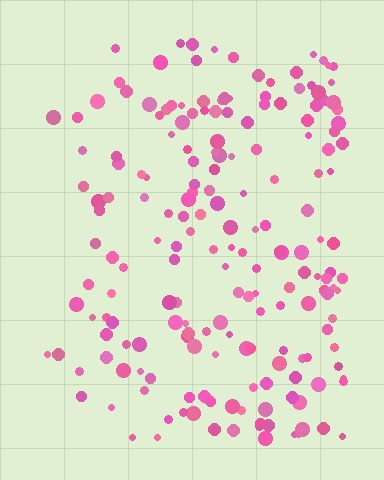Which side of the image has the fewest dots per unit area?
The left.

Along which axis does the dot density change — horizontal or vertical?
Horizontal.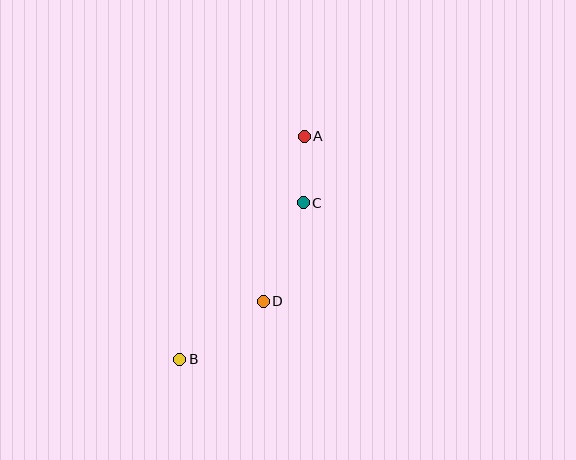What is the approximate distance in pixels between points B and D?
The distance between B and D is approximately 102 pixels.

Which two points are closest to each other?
Points A and C are closest to each other.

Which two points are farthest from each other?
Points A and B are farthest from each other.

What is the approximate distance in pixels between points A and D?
The distance between A and D is approximately 170 pixels.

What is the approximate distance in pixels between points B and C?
The distance between B and C is approximately 199 pixels.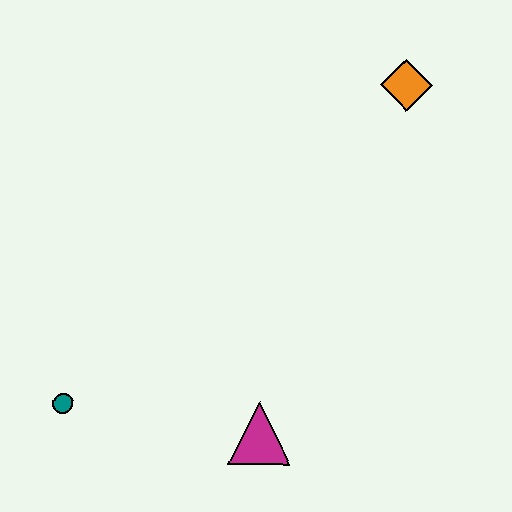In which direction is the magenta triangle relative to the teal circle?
The magenta triangle is to the right of the teal circle.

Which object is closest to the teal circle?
The magenta triangle is closest to the teal circle.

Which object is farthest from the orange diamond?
The teal circle is farthest from the orange diamond.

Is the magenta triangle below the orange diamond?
Yes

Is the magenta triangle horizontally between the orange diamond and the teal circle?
Yes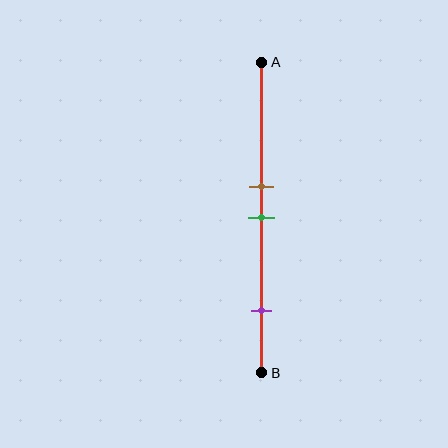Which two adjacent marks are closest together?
The brown and green marks are the closest adjacent pair.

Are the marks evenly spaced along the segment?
No, the marks are not evenly spaced.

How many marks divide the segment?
There are 3 marks dividing the segment.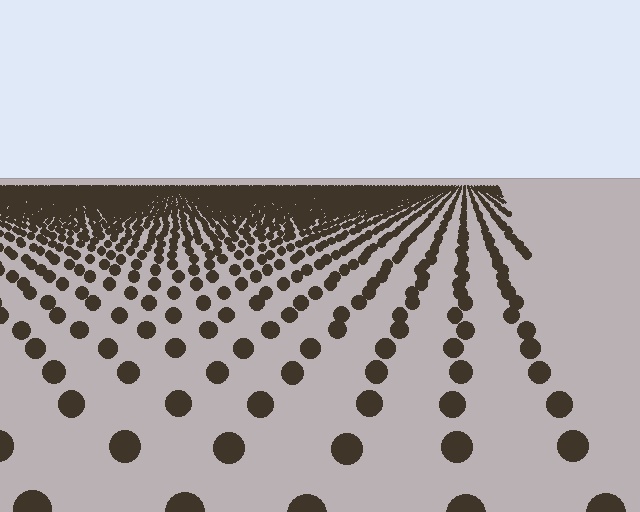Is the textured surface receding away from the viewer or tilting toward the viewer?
The surface is receding away from the viewer. Texture elements get smaller and denser toward the top.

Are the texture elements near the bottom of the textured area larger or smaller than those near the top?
Larger. Near the bottom, elements are closer to the viewer and appear at a bigger on-screen size.